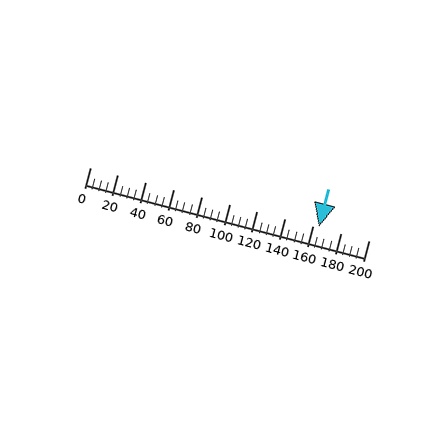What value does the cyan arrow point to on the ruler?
The cyan arrow points to approximately 164.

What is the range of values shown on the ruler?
The ruler shows values from 0 to 200.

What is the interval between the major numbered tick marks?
The major tick marks are spaced 20 units apart.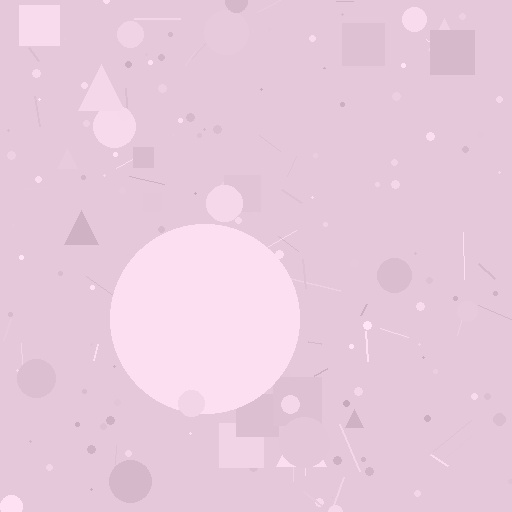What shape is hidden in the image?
A circle is hidden in the image.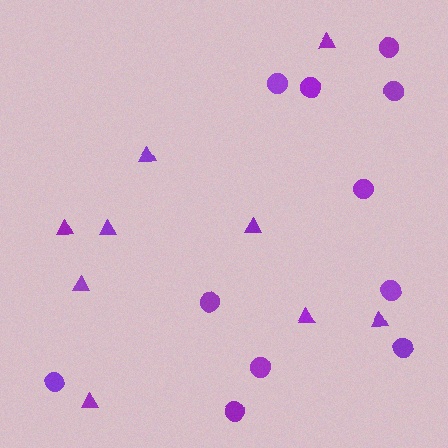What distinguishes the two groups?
There are 2 groups: one group of triangles (9) and one group of circles (11).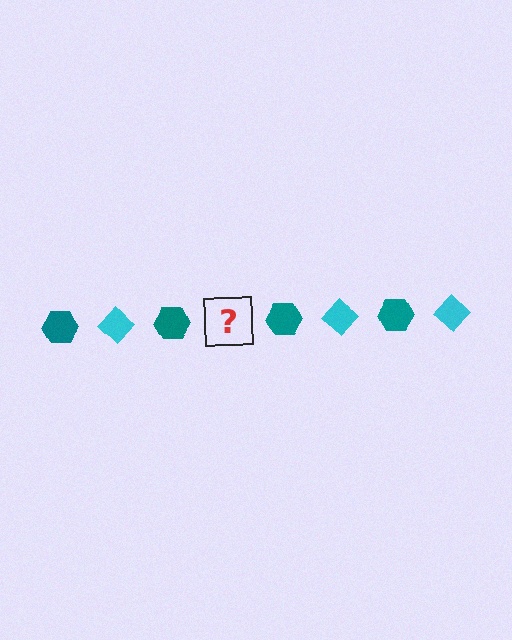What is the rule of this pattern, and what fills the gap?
The rule is that the pattern alternates between teal hexagon and cyan diamond. The gap should be filled with a cyan diamond.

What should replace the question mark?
The question mark should be replaced with a cyan diamond.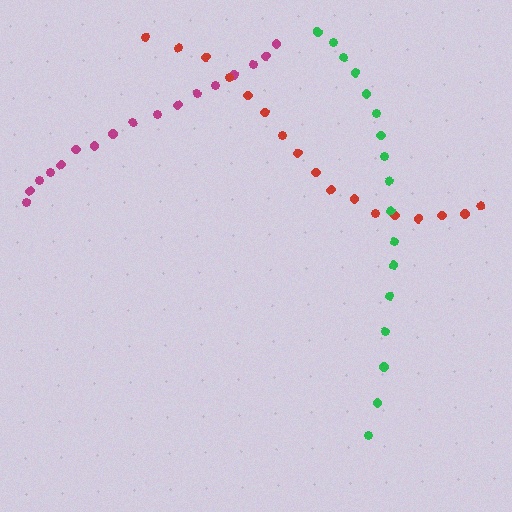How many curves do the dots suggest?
There are 3 distinct paths.